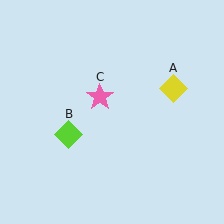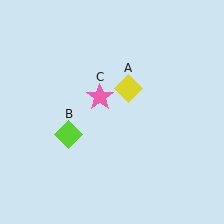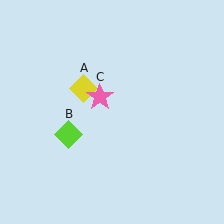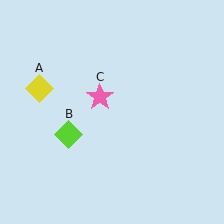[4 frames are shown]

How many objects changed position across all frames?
1 object changed position: yellow diamond (object A).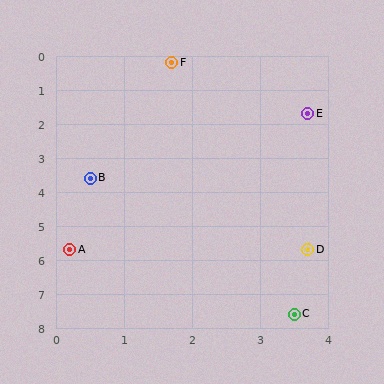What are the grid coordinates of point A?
Point A is at approximately (0.2, 5.7).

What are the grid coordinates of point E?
Point E is at approximately (3.7, 1.7).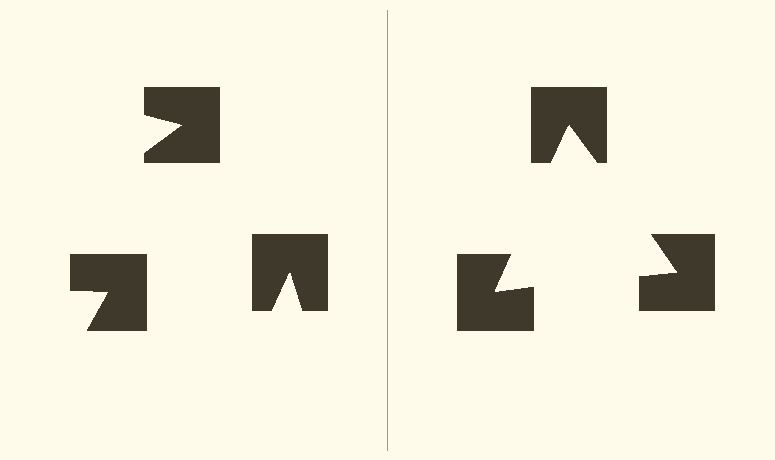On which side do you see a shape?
An illusory triangle appears on the right side. On the left side the wedge cuts are rotated, so no coherent shape forms.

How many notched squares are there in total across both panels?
6 — 3 on each side.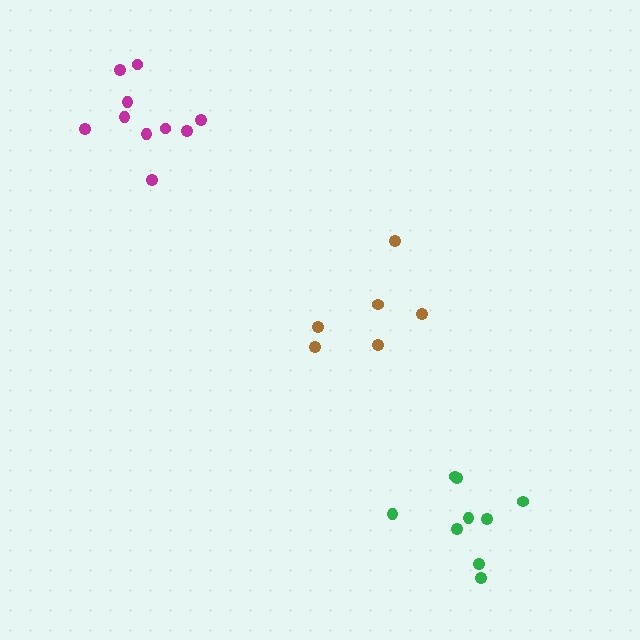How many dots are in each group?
Group 1: 6 dots, Group 2: 10 dots, Group 3: 9 dots (25 total).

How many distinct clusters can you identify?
There are 3 distinct clusters.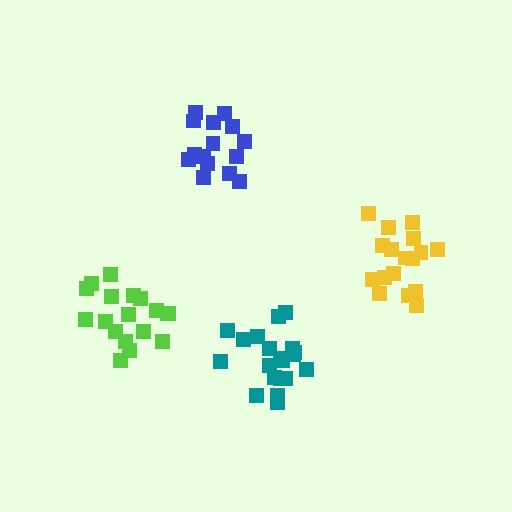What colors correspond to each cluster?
The clusters are colored: yellow, teal, lime, blue.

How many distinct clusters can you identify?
There are 4 distinct clusters.